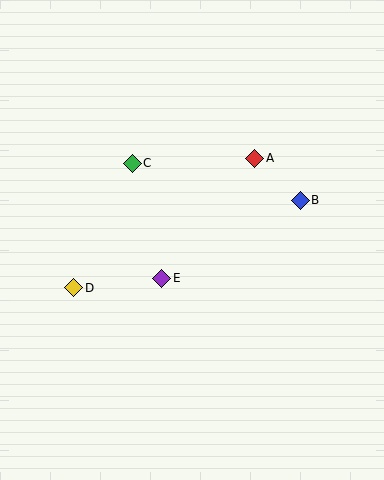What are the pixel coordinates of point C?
Point C is at (132, 164).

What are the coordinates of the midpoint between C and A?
The midpoint between C and A is at (193, 161).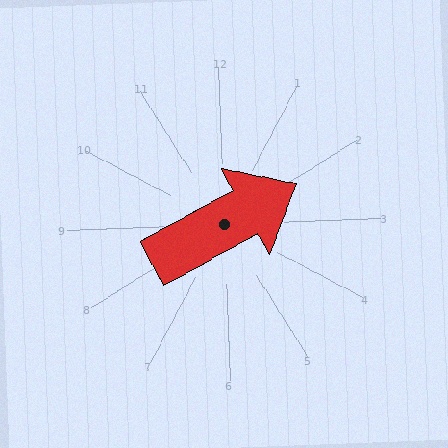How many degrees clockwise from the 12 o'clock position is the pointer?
Approximately 63 degrees.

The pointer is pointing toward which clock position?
Roughly 2 o'clock.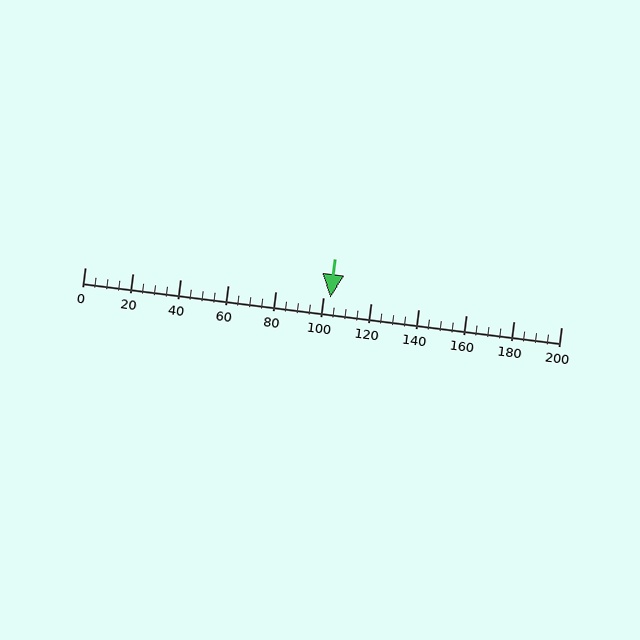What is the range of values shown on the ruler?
The ruler shows values from 0 to 200.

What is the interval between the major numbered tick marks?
The major tick marks are spaced 20 units apart.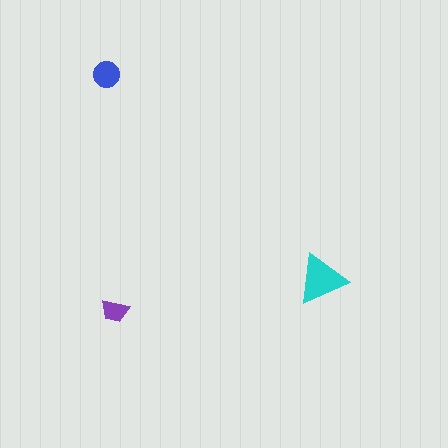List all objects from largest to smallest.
The cyan triangle, the blue circle, the purple trapezoid.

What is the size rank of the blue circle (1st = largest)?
2nd.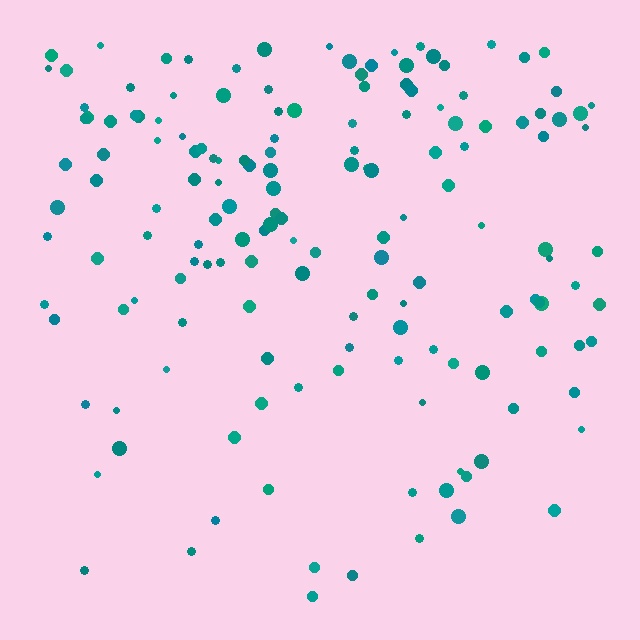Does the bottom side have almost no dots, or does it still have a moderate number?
Still a moderate number, just noticeably fewer than the top.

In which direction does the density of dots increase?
From bottom to top, with the top side densest.